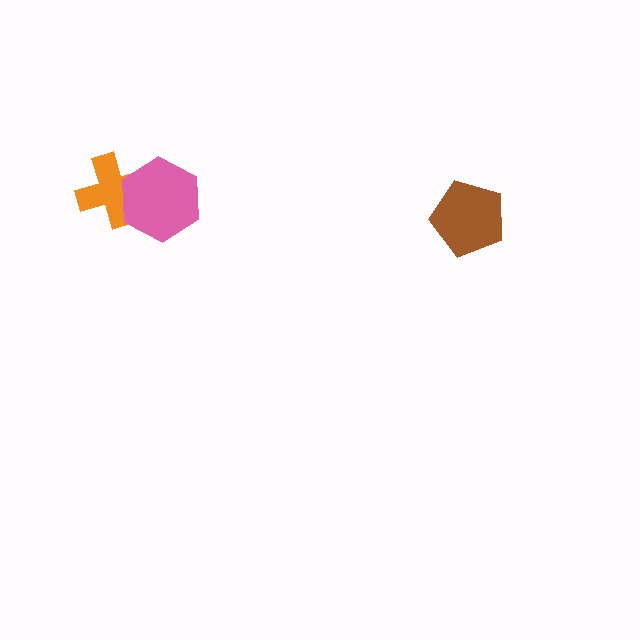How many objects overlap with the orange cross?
1 object overlaps with the orange cross.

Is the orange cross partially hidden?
Yes, it is partially covered by another shape.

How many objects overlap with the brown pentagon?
0 objects overlap with the brown pentagon.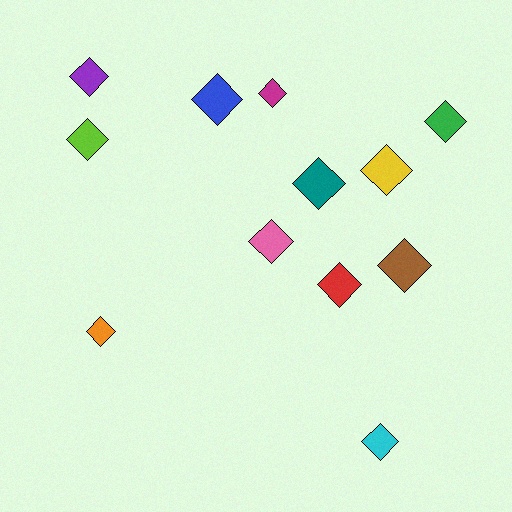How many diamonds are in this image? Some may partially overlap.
There are 12 diamonds.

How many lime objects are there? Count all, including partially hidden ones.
There is 1 lime object.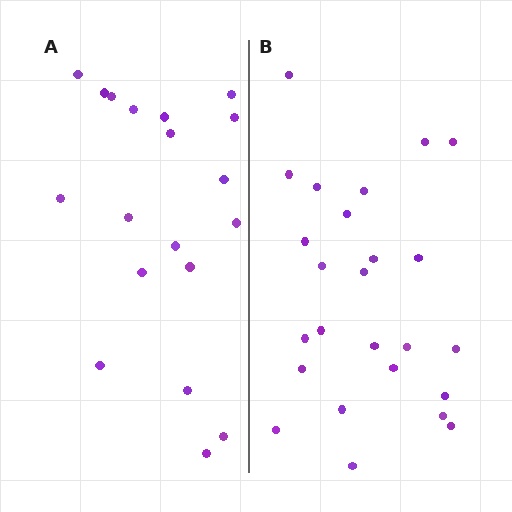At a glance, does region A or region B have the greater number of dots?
Region B (the right region) has more dots.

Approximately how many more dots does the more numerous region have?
Region B has about 6 more dots than region A.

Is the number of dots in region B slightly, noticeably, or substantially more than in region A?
Region B has noticeably more, but not dramatically so. The ratio is roughly 1.3 to 1.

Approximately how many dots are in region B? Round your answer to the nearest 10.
About 20 dots. (The exact count is 25, which rounds to 20.)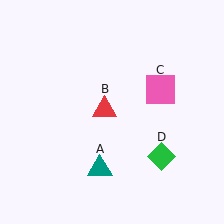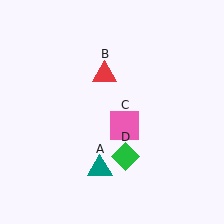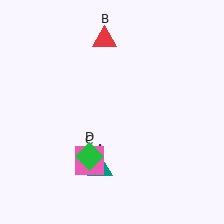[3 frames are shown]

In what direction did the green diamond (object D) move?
The green diamond (object D) moved left.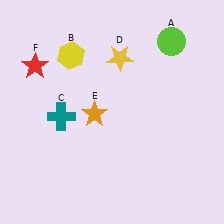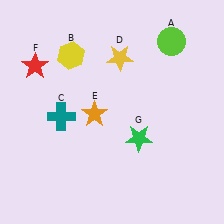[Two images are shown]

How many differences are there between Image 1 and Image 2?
There is 1 difference between the two images.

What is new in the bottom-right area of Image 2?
A green star (G) was added in the bottom-right area of Image 2.